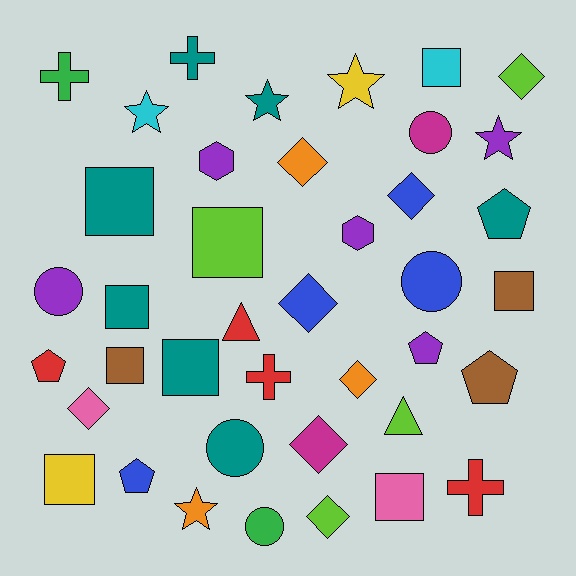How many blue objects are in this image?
There are 4 blue objects.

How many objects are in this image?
There are 40 objects.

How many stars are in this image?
There are 5 stars.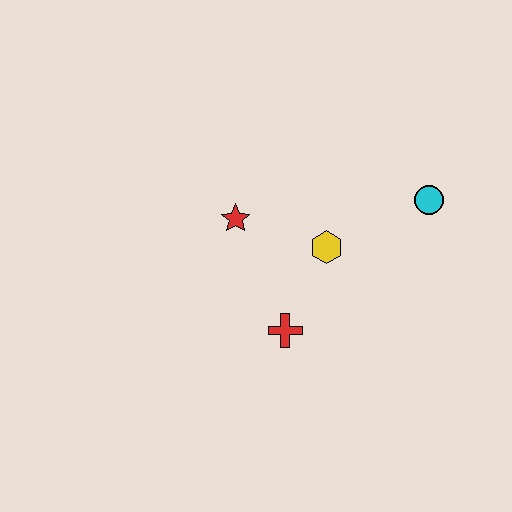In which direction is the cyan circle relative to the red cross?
The cyan circle is to the right of the red cross.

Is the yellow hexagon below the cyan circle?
Yes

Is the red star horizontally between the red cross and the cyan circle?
No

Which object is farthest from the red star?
The cyan circle is farthest from the red star.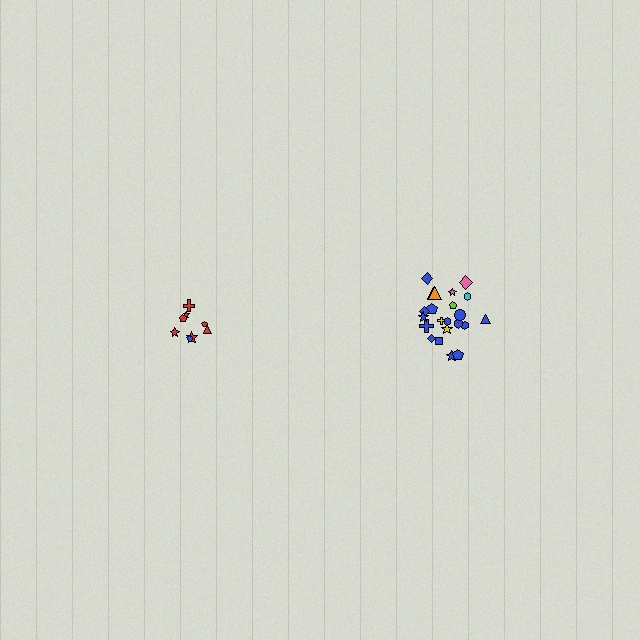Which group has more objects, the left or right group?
The right group.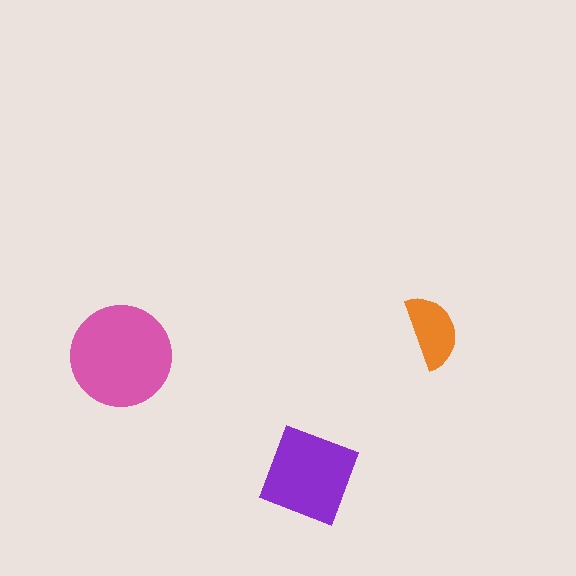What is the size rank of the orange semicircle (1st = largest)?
3rd.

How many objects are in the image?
There are 3 objects in the image.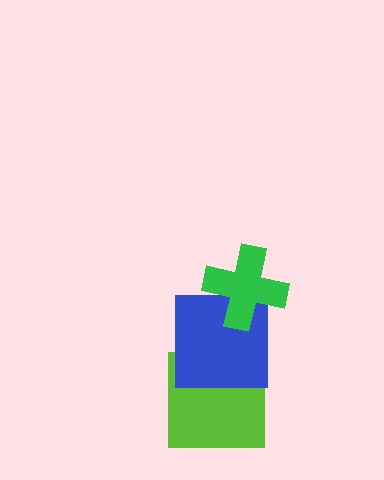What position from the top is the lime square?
The lime square is 3rd from the top.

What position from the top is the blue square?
The blue square is 2nd from the top.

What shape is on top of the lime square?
The blue square is on top of the lime square.